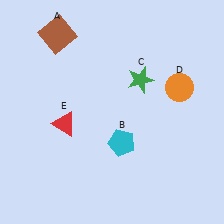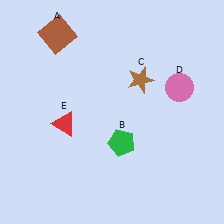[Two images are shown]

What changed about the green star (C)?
In Image 1, C is green. In Image 2, it changed to brown.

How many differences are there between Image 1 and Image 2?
There are 3 differences between the two images.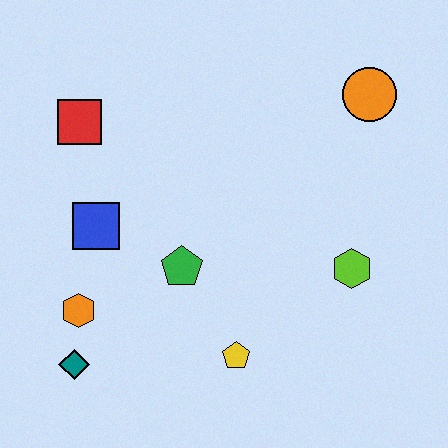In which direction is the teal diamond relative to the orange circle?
The teal diamond is to the left of the orange circle.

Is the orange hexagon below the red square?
Yes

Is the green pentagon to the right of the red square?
Yes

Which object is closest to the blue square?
The orange hexagon is closest to the blue square.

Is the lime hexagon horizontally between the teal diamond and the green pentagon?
No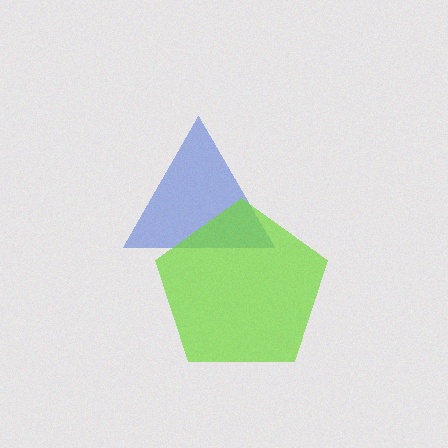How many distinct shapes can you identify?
There are 2 distinct shapes: a blue triangle, a lime pentagon.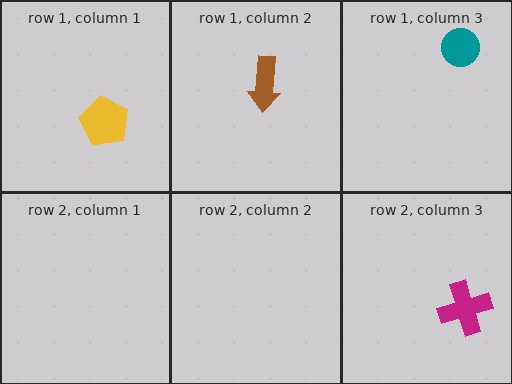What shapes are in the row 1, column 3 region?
The teal circle.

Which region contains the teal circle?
The row 1, column 3 region.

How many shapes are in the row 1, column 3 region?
1.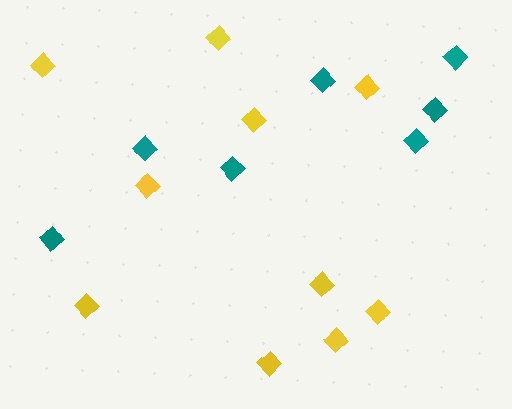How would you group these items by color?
There are 2 groups: one group of yellow diamonds (10) and one group of teal diamonds (7).